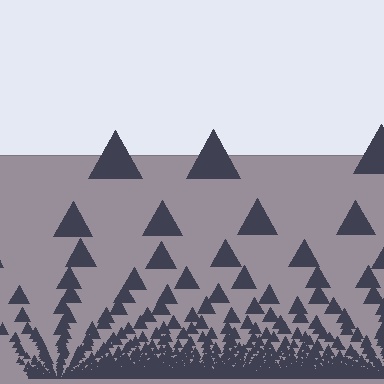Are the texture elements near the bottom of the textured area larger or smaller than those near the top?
Smaller. The gradient is inverted — elements near the bottom are smaller and denser.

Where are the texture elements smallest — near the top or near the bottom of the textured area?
Near the bottom.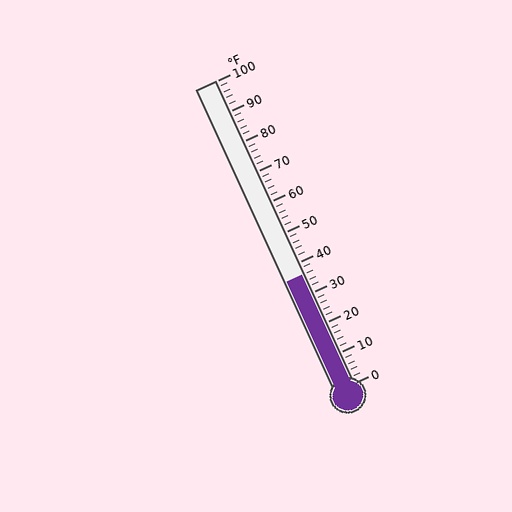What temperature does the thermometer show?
The thermometer shows approximately 36°F.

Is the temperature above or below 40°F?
The temperature is below 40°F.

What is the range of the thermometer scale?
The thermometer scale ranges from 0°F to 100°F.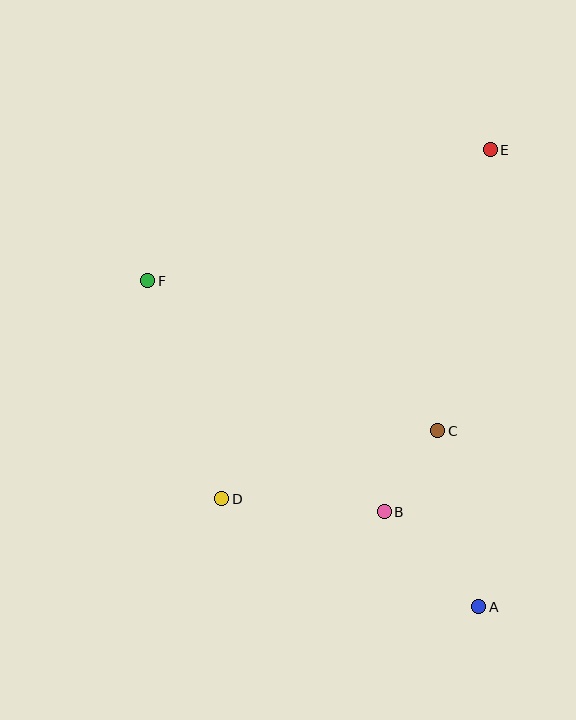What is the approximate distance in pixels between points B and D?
The distance between B and D is approximately 163 pixels.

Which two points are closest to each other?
Points B and C are closest to each other.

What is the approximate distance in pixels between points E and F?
The distance between E and F is approximately 367 pixels.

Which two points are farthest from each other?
Points A and F are farthest from each other.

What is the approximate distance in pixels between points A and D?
The distance between A and D is approximately 279 pixels.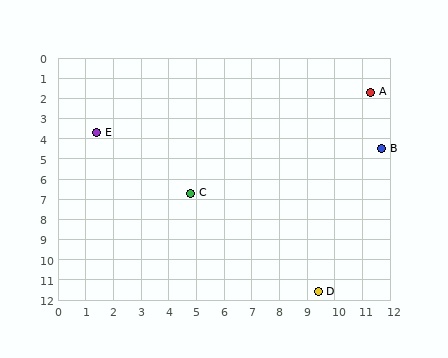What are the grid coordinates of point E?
Point E is at approximately (1.4, 3.7).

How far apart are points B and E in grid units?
Points B and E are about 10.3 grid units apart.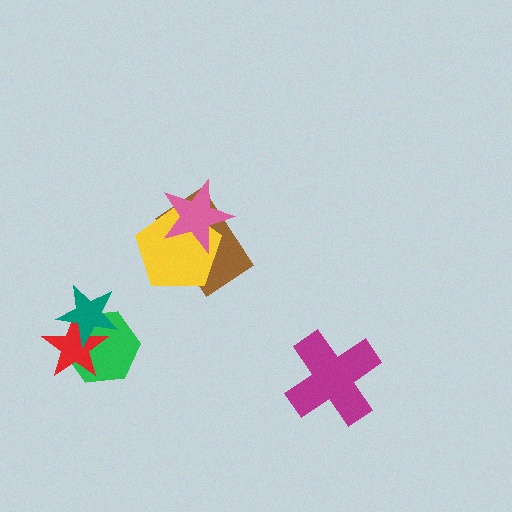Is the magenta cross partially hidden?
No, no other shape covers it.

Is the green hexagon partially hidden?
Yes, it is partially covered by another shape.